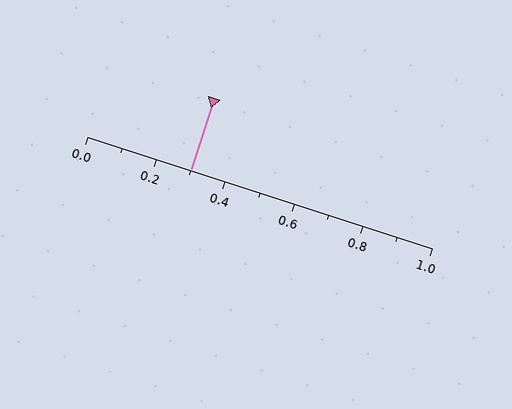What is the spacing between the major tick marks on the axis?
The major ticks are spaced 0.2 apart.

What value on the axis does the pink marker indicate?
The marker indicates approximately 0.3.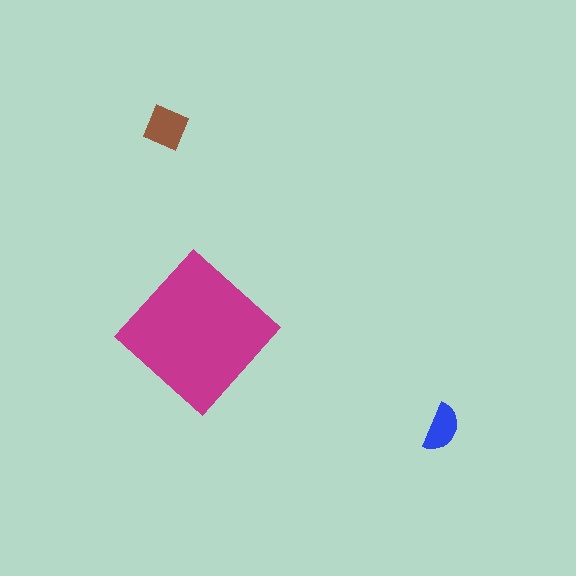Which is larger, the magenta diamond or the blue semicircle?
The magenta diamond.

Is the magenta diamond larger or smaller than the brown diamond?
Larger.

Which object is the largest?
The magenta diamond.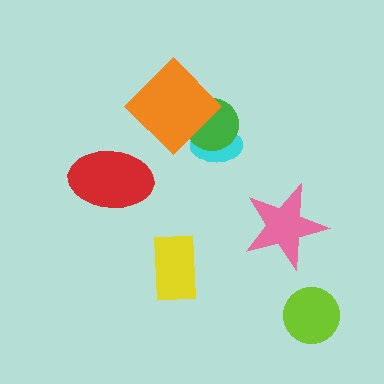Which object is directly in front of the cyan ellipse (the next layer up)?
The green circle is directly in front of the cyan ellipse.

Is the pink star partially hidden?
No, no other shape covers it.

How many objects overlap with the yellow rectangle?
0 objects overlap with the yellow rectangle.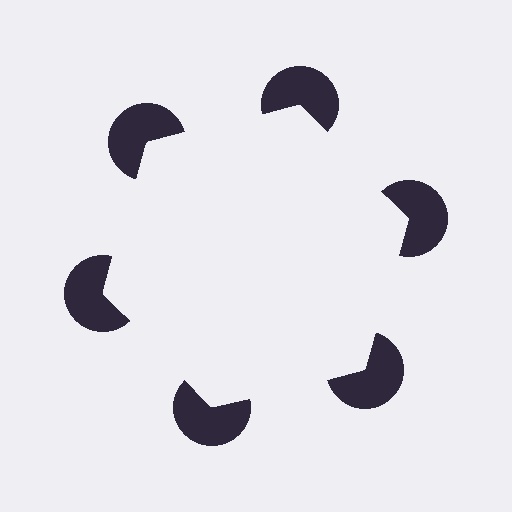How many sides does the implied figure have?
6 sides.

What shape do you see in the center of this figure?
An illusory hexagon — its edges are inferred from the aligned wedge cuts in the pac-man discs, not physically drawn.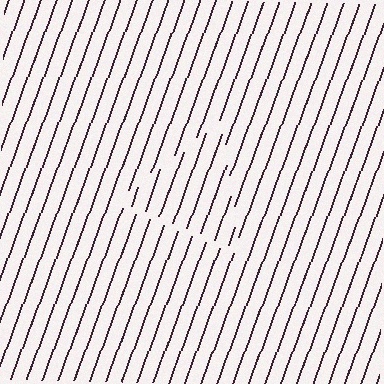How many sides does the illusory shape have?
3 sides — the line-ends trace a triangle.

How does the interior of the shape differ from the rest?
The interior of the shape contains the same grating, shifted by half a period — the contour is defined by the phase discontinuity where line-ends from the inner and outer gratings abut.